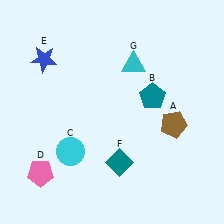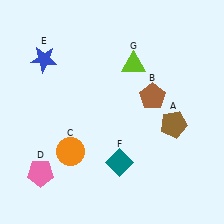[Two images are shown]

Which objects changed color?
B changed from teal to brown. C changed from cyan to orange. G changed from cyan to lime.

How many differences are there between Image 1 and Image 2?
There are 3 differences between the two images.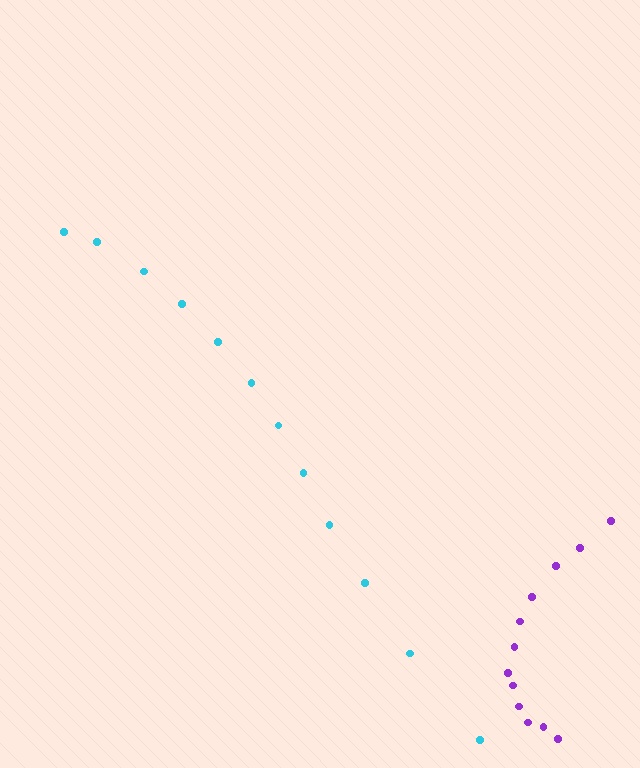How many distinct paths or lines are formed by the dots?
There are 2 distinct paths.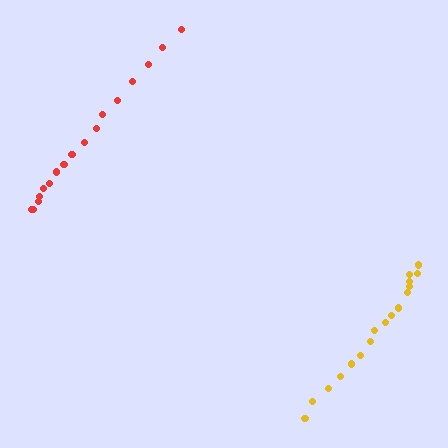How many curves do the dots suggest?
There are 2 distinct paths.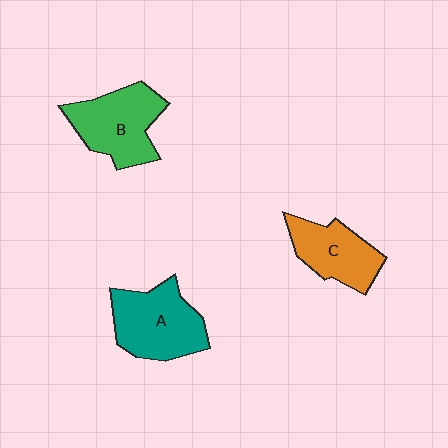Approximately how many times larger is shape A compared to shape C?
Approximately 1.3 times.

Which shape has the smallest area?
Shape C (orange).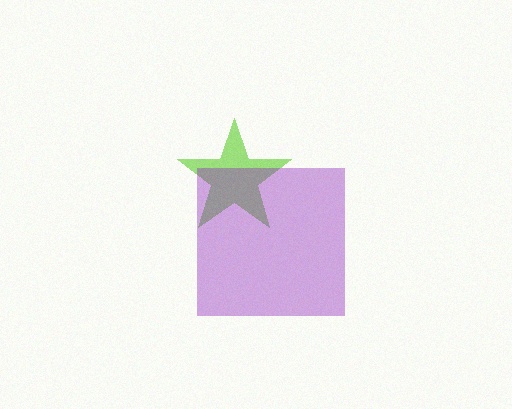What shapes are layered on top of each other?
The layered shapes are: a lime star, a purple square.